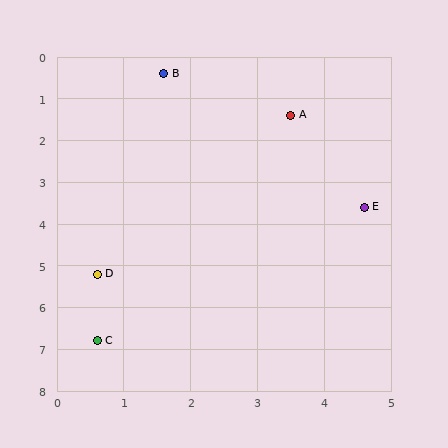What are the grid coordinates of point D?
Point D is at approximately (0.6, 5.2).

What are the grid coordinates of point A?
Point A is at approximately (3.5, 1.4).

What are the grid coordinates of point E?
Point E is at approximately (4.6, 3.6).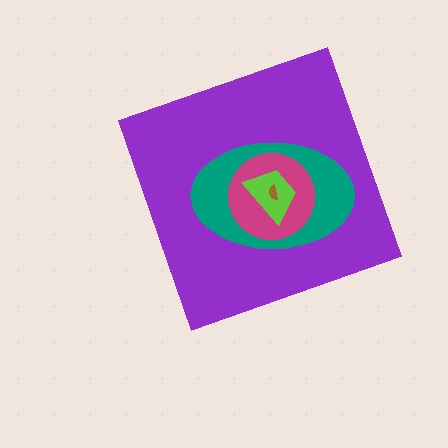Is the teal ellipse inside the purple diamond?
Yes.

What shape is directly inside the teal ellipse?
The magenta circle.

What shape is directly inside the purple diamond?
The teal ellipse.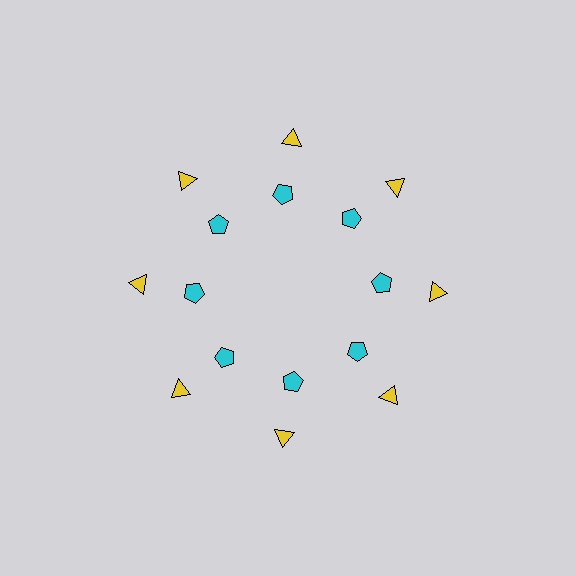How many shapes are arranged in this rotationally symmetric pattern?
There are 16 shapes, arranged in 8 groups of 2.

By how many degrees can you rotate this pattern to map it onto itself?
The pattern maps onto itself every 45 degrees of rotation.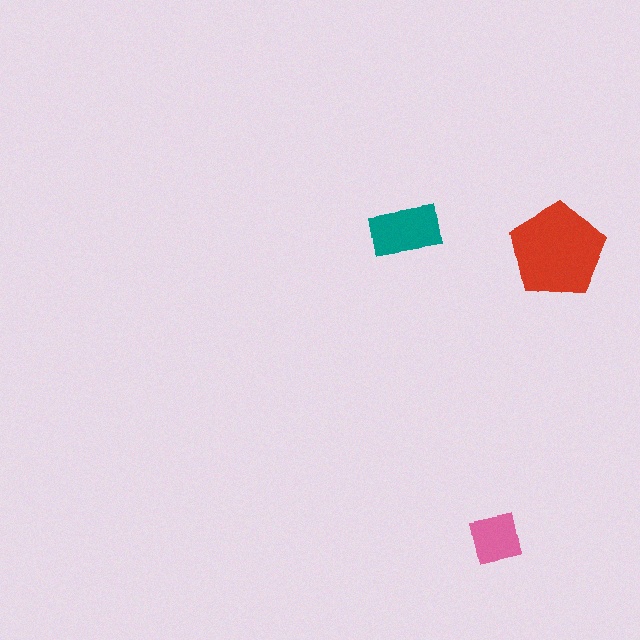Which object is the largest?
The red pentagon.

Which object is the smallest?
The pink square.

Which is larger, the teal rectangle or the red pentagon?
The red pentagon.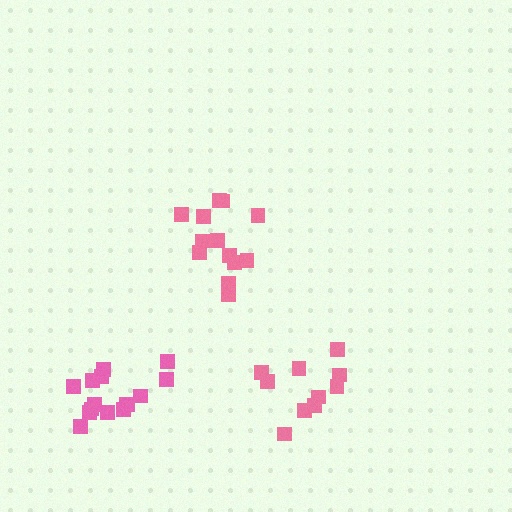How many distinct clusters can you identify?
There are 3 distinct clusters.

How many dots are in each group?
Group 1: 14 dots, Group 2: 10 dots, Group 3: 15 dots (39 total).